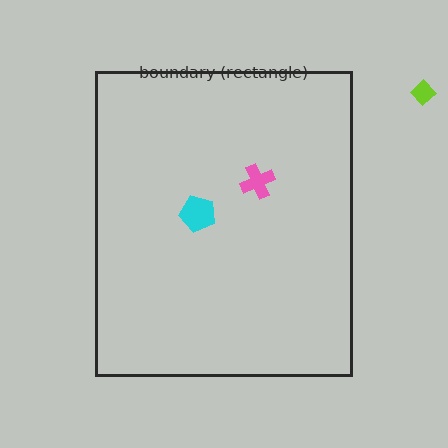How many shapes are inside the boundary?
2 inside, 1 outside.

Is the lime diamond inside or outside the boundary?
Outside.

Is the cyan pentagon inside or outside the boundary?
Inside.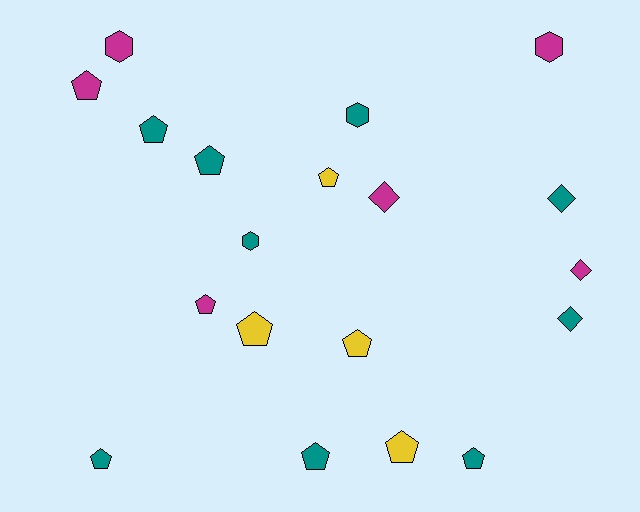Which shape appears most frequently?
Pentagon, with 11 objects.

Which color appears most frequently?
Teal, with 9 objects.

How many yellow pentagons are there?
There are 4 yellow pentagons.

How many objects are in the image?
There are 19 objects.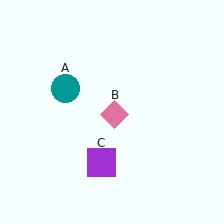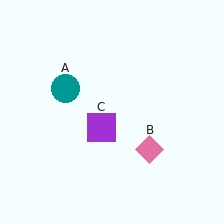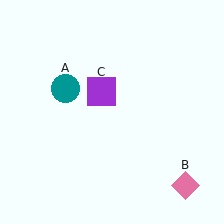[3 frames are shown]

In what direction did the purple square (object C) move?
The purple square (object C) moved up.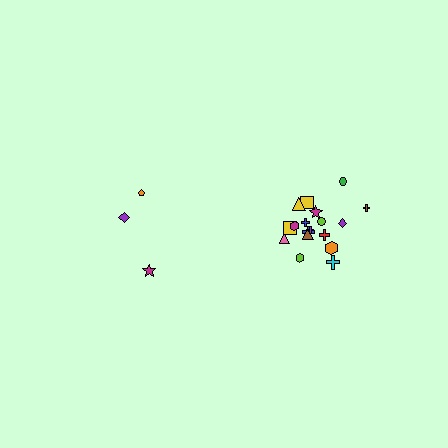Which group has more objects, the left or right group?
The right group.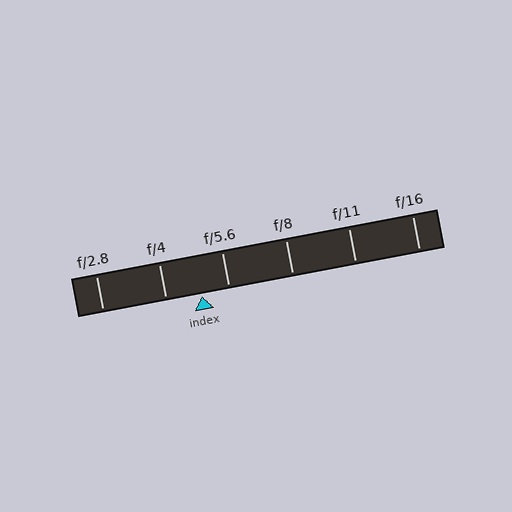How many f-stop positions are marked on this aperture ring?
There are 6 f-stop positions marked.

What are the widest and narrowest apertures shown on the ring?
The widest aperture shown is f/2.8 and the narrowest is f/16.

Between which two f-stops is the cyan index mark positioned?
The index mark is between f/4 and f/5.6.